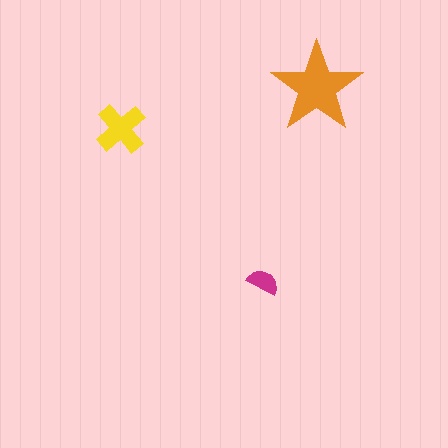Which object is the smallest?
The magenta semicircle.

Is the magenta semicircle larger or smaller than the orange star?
Smaller.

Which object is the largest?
The orange star.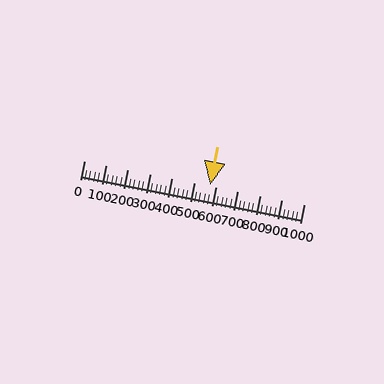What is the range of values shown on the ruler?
The ruler shows values from 0 to 1000.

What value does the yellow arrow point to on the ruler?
The yellow arrow points to approximately 573.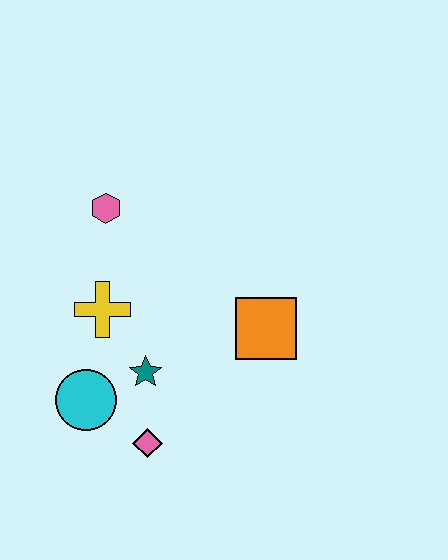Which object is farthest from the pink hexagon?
The pink diamond is farthest from the pink hexagon.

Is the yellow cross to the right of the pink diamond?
No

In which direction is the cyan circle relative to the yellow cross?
The cyan circle is below the yellow cross.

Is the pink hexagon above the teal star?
Yes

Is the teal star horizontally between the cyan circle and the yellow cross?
No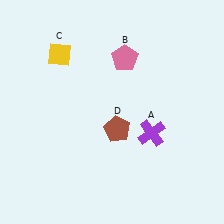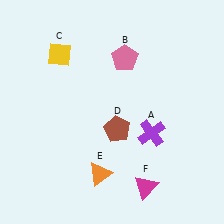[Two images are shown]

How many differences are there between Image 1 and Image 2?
There are 2 differences between the two images.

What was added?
An orange triangle (E), a magenta triangle (F) were added in Image 2.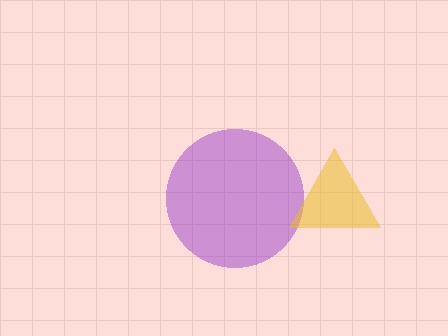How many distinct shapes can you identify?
There are 2 distinct shapes: a purple circle, a yellow triangle.